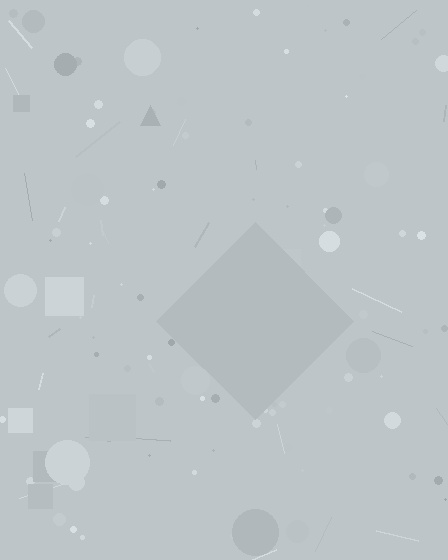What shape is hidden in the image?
A diamond is hidden in the image.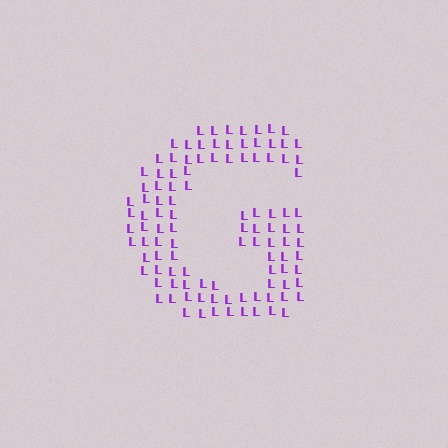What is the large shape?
The large shape is the letter G.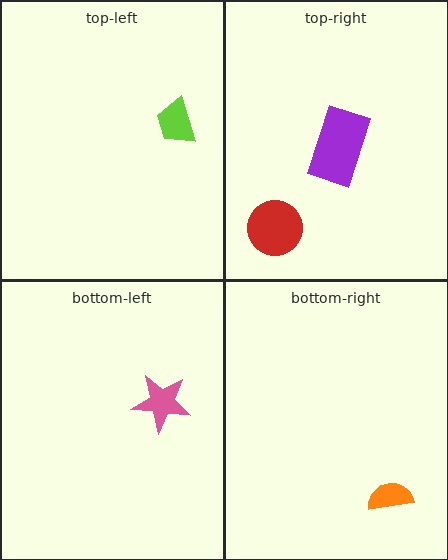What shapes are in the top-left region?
The lime trapezoid.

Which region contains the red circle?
The top-right region.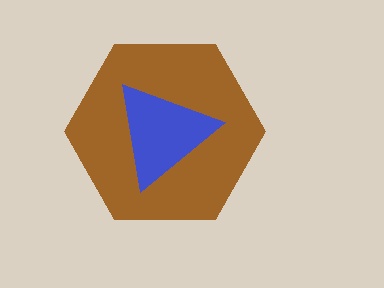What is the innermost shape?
The blue triangle.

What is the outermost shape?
The brown hexagon.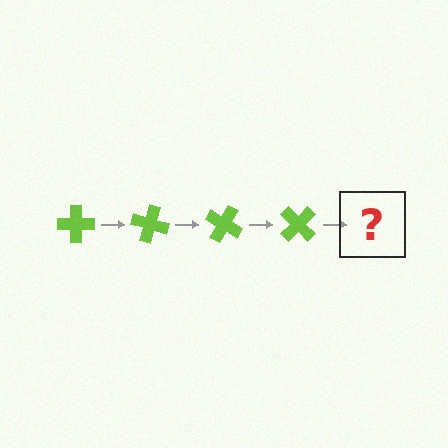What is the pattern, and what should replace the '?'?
The pattern is that the cross rotates 15 degrees each step. The '?' should be a lime cross rotated 60 degrees.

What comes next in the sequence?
The next element should be a lime cross rotated 60 degrees.